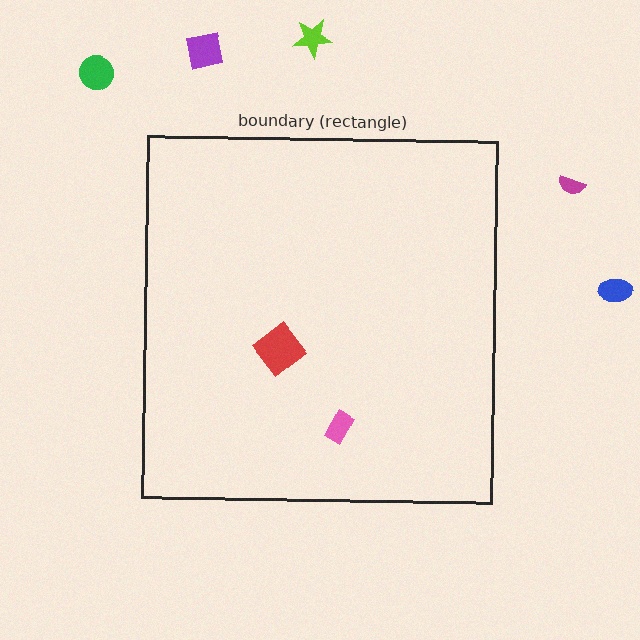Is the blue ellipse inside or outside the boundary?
Outside.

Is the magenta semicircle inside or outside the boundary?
Outside.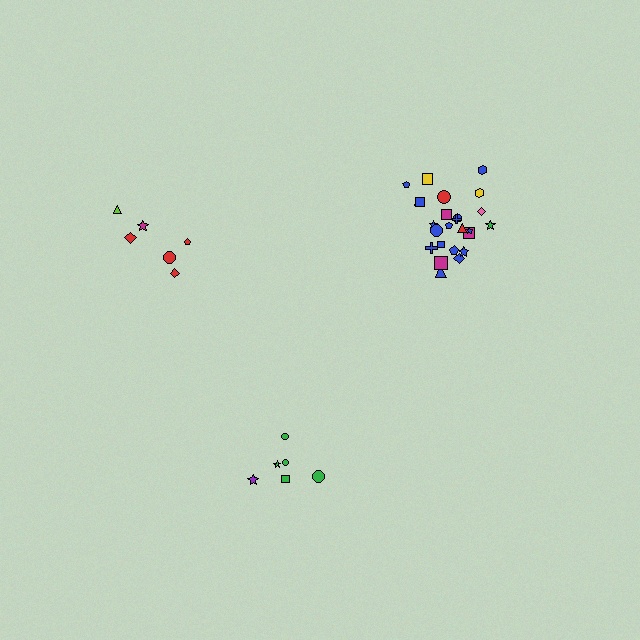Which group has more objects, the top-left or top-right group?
The top-right group.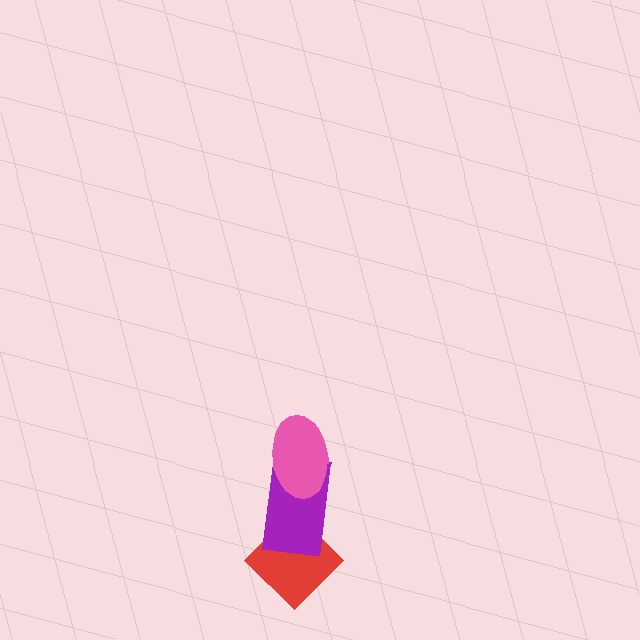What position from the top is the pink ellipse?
The pink ellipse is 1st from the top.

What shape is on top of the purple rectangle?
The pink ellipse is on top of the purple rectangle.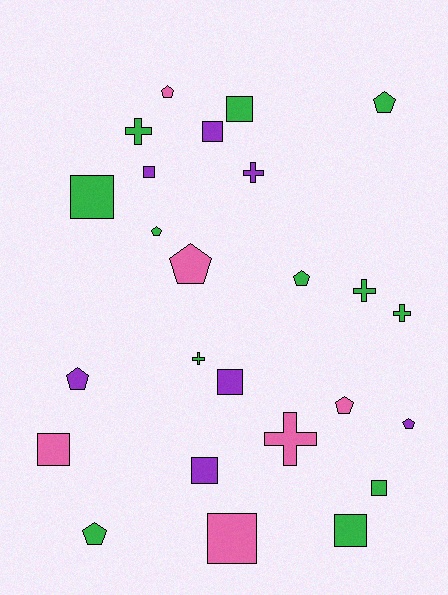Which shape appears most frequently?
Square, with 10 objects.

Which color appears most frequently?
Green, with 12 objects.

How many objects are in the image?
There are 25 objects.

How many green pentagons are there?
There are 4 green pentagons.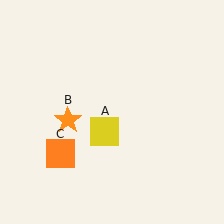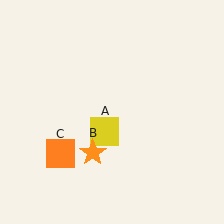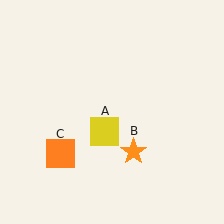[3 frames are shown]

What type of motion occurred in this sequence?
The orange star (object B) rotated counterclockwise around the center of the scene.